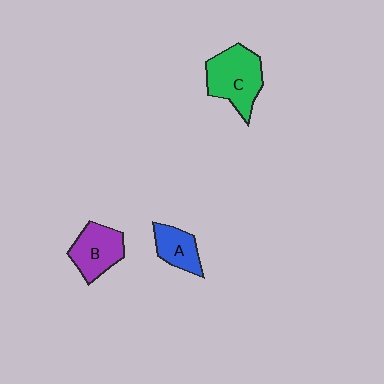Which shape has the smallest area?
Shape A (blue).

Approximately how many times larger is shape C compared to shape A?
Approximately 1.8 times.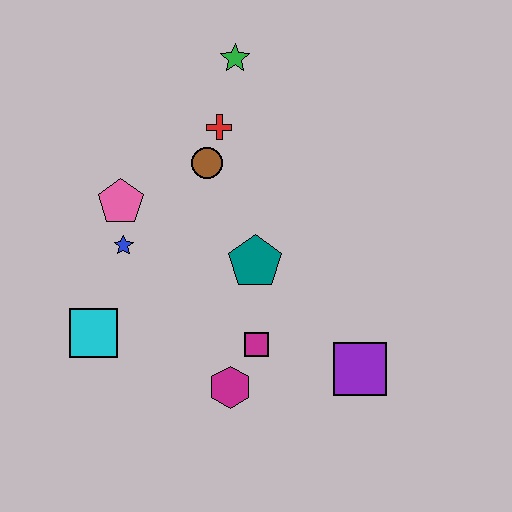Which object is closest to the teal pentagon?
The magenta square is closest to the teal pentagon.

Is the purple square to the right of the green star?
Yes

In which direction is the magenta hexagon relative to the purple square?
The magenta hexagon is to the left of the purple square.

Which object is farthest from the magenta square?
The green star is farthest from the magenta square.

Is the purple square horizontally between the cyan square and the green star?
No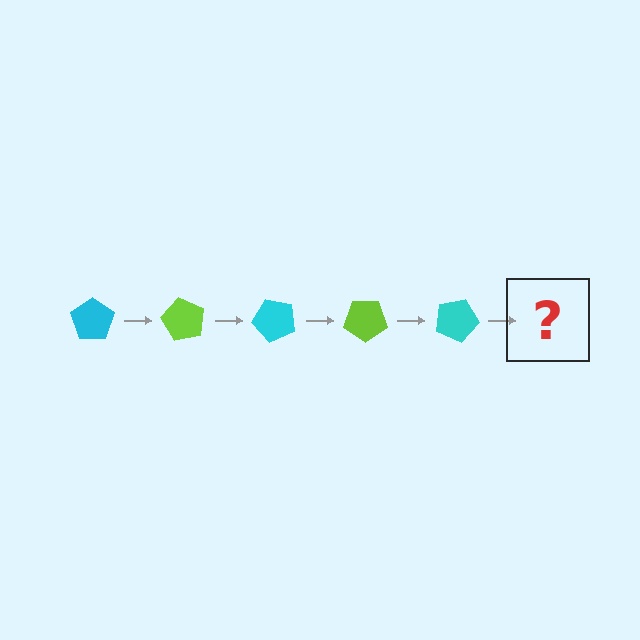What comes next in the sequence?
The next element should be a lime pentagon, rotated 300 degrees from the start.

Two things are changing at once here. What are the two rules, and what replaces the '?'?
The two rules are that it rotates 60 degrees each step and the color cycles through cyan and lime. The '?' should be a lime pentagon, rotated 300 degrees from the start.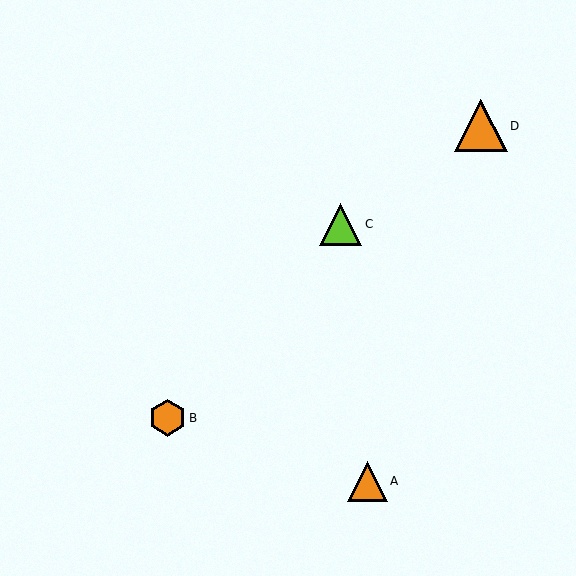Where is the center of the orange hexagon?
The center of the orange hexagon is at (167, 418).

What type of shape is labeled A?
Shape A is an orange triangle.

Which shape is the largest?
The orange triangle (labeled D) is the largest.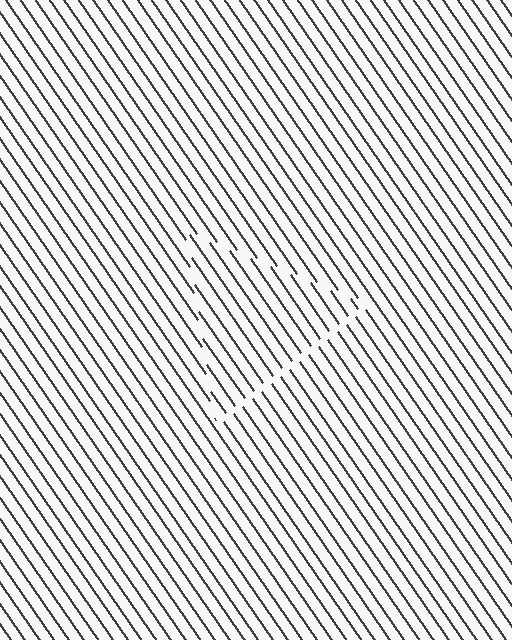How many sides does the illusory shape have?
3 sides — the line-ends trace a triangle.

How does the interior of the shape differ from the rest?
The interior of the shape contains the same grating, shifted by half a period — the contour is defined by the phase discontinuity where line-ends from the inner and outer gratings abut.